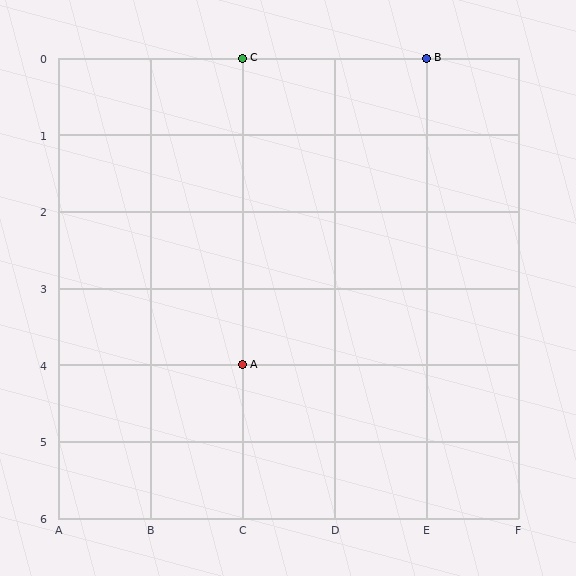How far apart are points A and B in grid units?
Points A and B are 2 columns and 4 rows apart (about 4.5 grid units diagonally).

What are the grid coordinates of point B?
Point B is at grid coordinates (E, 0).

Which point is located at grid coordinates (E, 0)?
Point B is at (E, 0).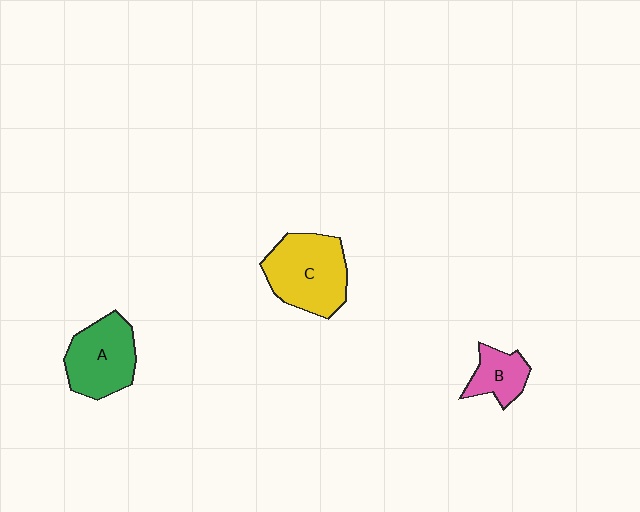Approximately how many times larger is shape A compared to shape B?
Approximately 1.8 times.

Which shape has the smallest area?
Shape B (pink).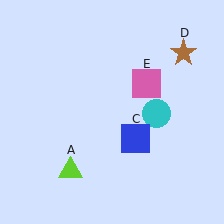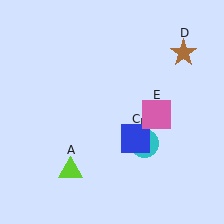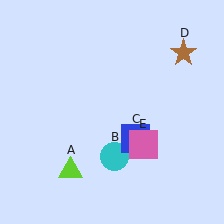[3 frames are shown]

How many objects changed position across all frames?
2 objects changed position: cyan circle (object B), pink square (object E).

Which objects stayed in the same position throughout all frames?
Lime triangle (object A) and blue square (object C) and brown star (object D) remained stationary.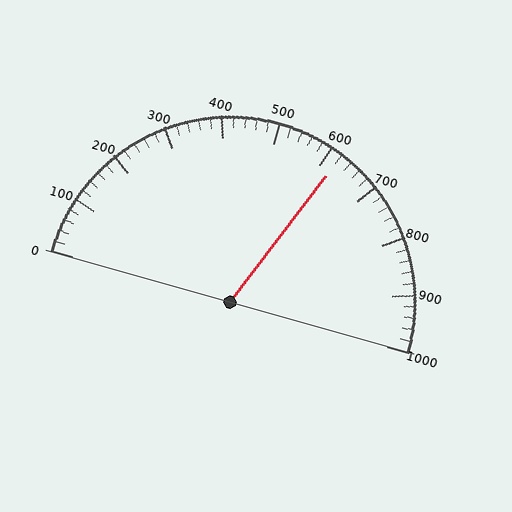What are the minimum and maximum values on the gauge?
The gauge ranges from 0 to 1000.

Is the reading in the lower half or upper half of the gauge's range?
The reading is in the upper half of the range (0 to 1000).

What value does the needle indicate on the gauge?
The needle indicates approximately 620.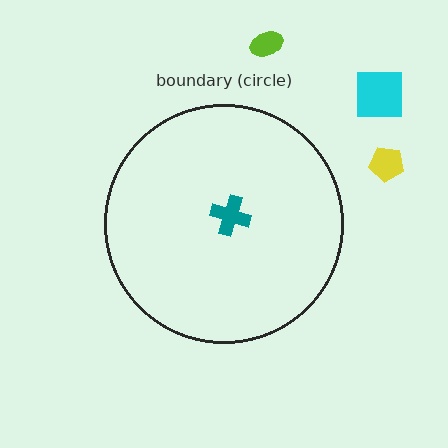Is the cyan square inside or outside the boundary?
Outside.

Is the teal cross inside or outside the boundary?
Inside.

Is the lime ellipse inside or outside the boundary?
Outside.